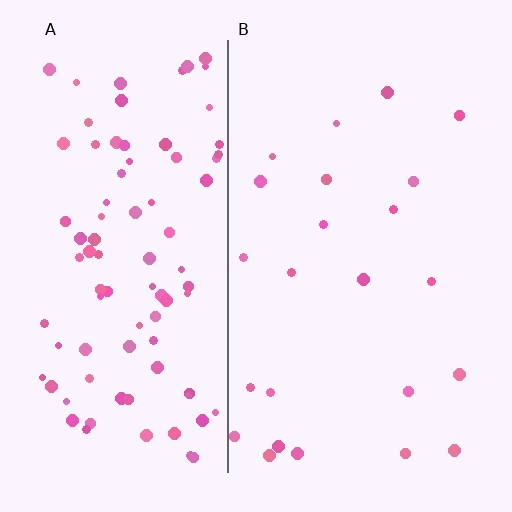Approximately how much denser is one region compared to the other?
Approximately 3.9× — region A over region B.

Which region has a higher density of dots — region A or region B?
A (the left).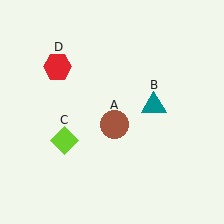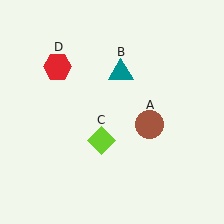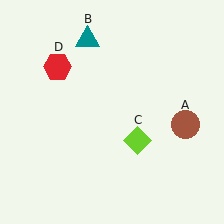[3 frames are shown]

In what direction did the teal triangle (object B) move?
The teal triangle (object B) moved up and to the left.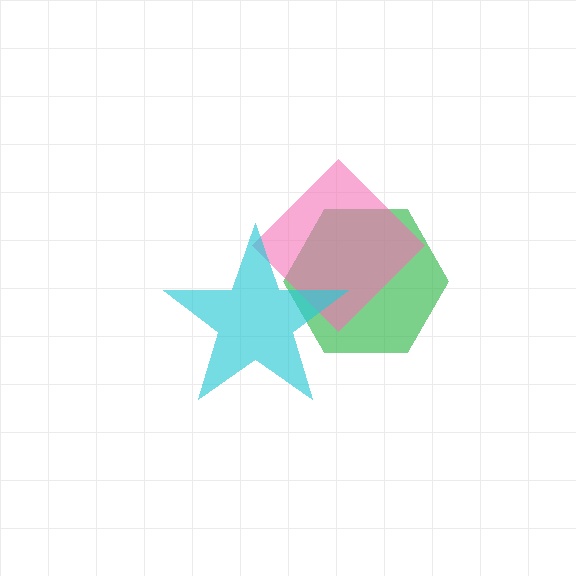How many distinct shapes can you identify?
There are 3 distinct shapes: a green hexagon, a pink diamond, a cyan star.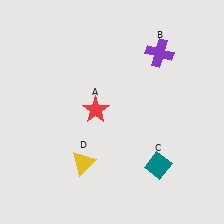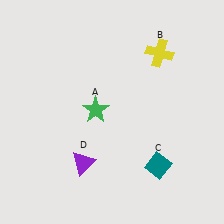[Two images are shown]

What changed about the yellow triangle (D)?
In Image 1, D is yellow. In Image 2, it changed to purple.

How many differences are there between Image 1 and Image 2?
There are 3 differences between the two images.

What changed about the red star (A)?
In Image 1, A is red. In Image 2, it changed to green.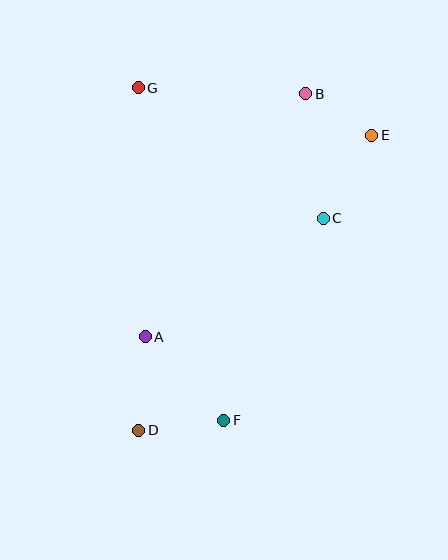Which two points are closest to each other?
Points B and E are closest to each other.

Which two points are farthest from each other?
Points D and E are farthest from each other.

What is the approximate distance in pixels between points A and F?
The distance between A and F is approximately 115 pixels.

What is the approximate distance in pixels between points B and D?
The distance between B and D is approximately 376 pixels.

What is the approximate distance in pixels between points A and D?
The distance between A and D is approximately 94 pixels.